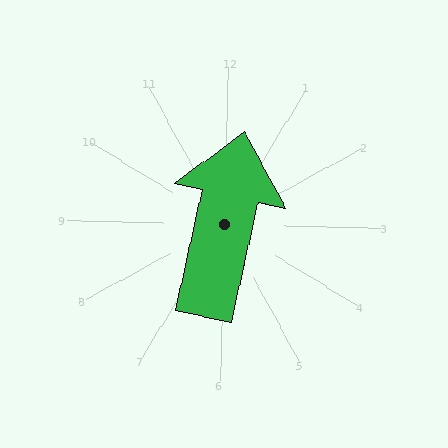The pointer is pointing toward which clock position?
Roughly 12 o'clock.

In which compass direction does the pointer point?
North.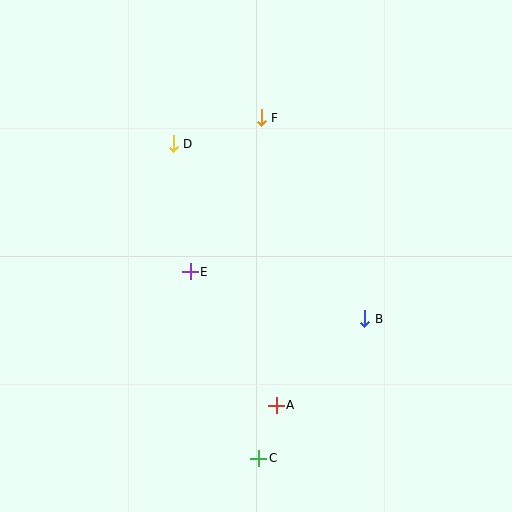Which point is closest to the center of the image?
Point E at (190, 272) is closest to the center.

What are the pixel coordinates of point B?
Point B is at (365, 319).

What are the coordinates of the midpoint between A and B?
The midpoint between A and B is at (321, 362).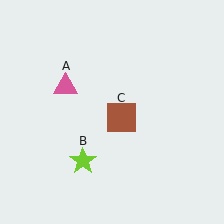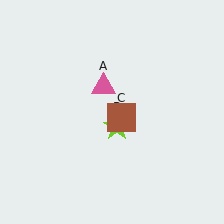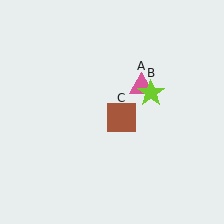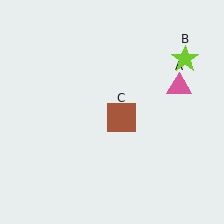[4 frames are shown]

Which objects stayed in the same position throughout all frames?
Brown square (object C) remained stationary.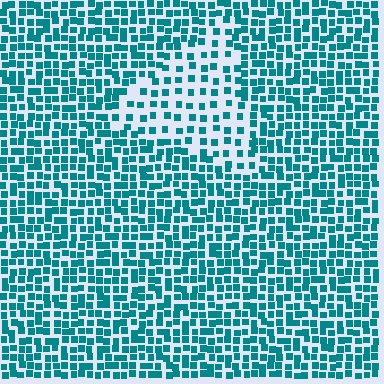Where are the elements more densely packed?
The elements are more densely packed outside the triangle boundary.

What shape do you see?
I see a triangle.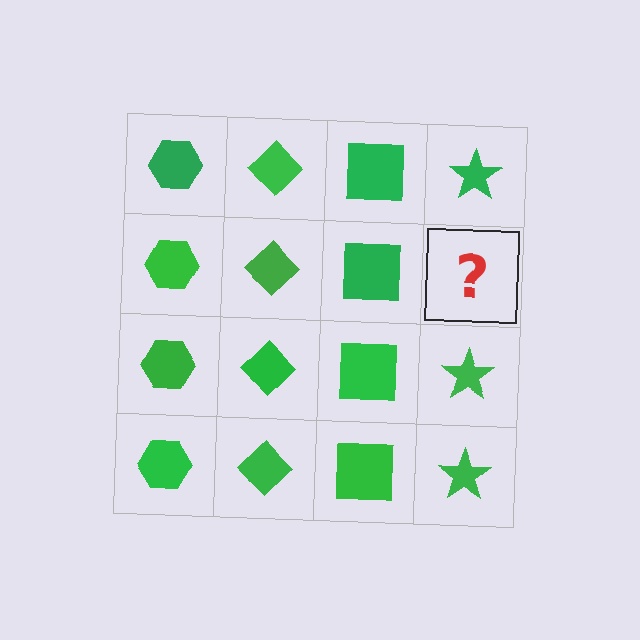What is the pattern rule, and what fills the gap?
The rule is that each column has a consistent shape. The gap should be filled with a green star.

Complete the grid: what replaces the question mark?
The question mark should be replaced with a green star.